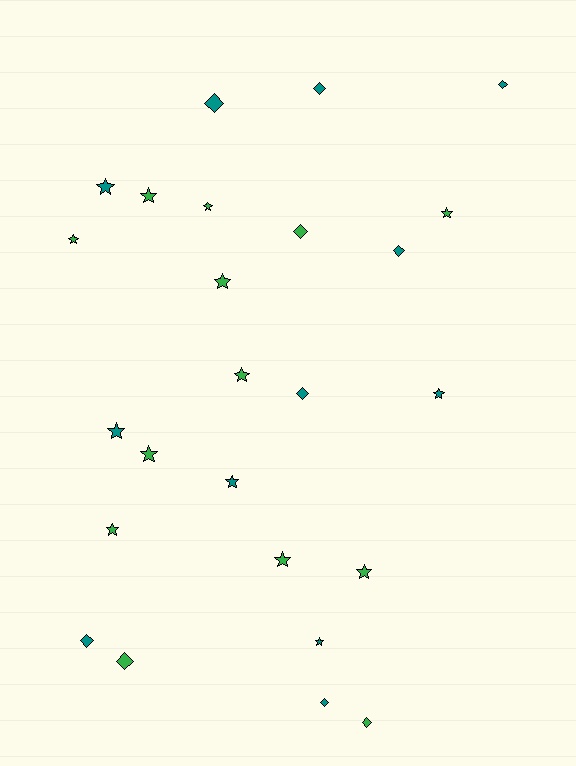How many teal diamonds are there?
There are 7 teal diamonds.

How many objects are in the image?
There are 25 objects.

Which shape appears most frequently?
Star, with 15 objects.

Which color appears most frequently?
Green, with 13 objects.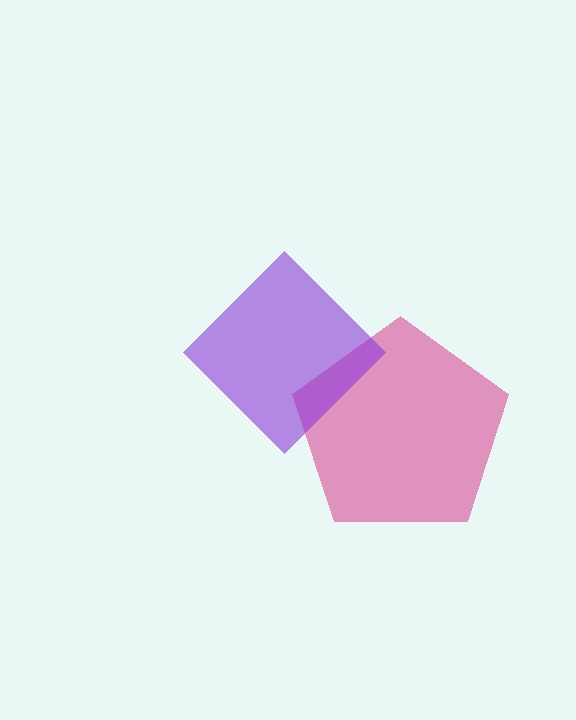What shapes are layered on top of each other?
The layered shapes are: a magenta pentagon, a purple diamond.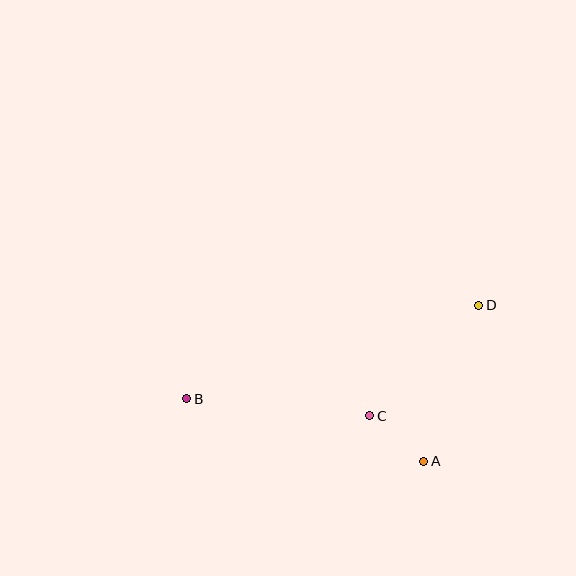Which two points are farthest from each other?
Points B and D are farthest from each other.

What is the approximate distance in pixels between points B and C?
The distance between B and C is approximately 184 pixels.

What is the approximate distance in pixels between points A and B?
The distance between A and B is approximately 245 pixels.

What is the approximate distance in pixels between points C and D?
The distance between C and D is approximately 155 pixels.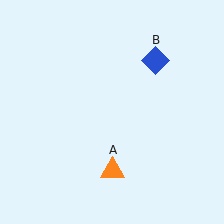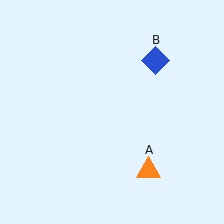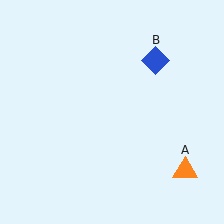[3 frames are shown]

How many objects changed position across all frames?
1 object changed position: orange triangle (object A).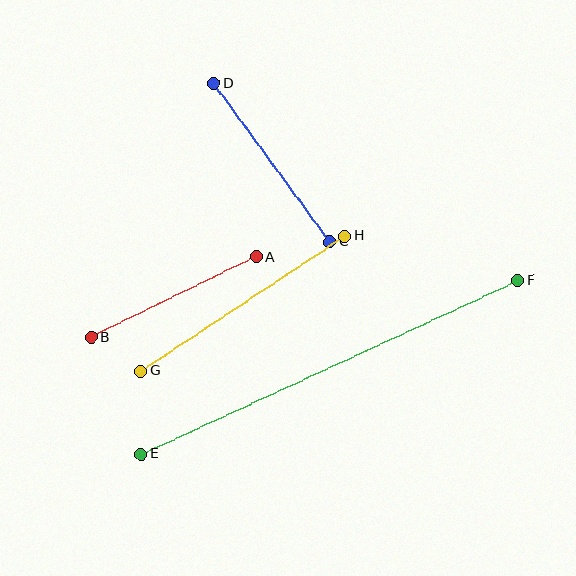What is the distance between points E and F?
The distance is approximately 415 pixels.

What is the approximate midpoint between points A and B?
The midpoint is at approximately (173, 297) pixels.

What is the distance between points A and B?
The distance is approximately 183 pixels.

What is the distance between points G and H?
The distance is approximately 245 pixels.